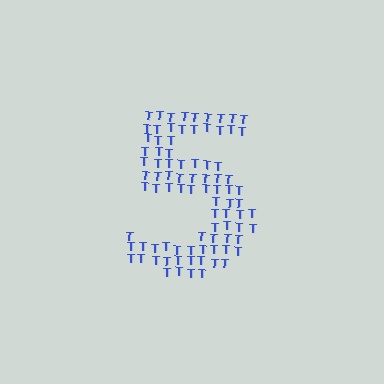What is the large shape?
The large shape is the digit 5.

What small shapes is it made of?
It is made of small letter T's.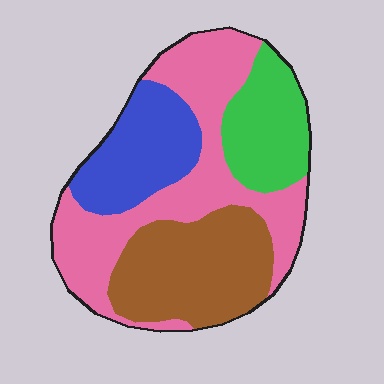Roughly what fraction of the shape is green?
Green covers about 15% of the shape.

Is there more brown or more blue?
Brown.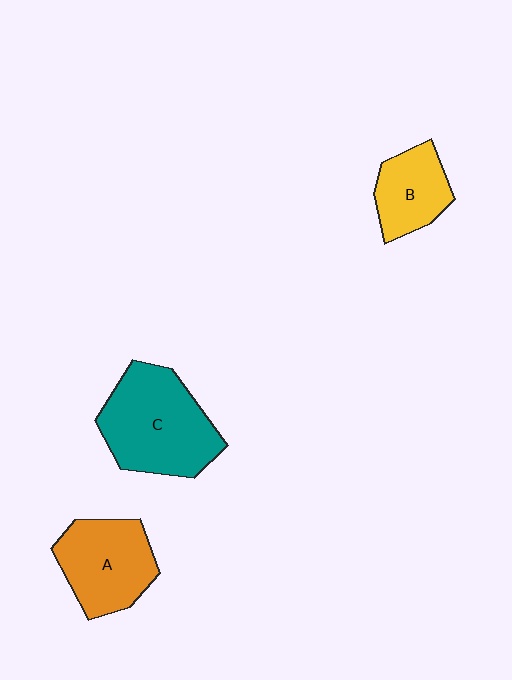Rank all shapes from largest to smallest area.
From largest to smallest: C (teal), A (orange), B (yellow).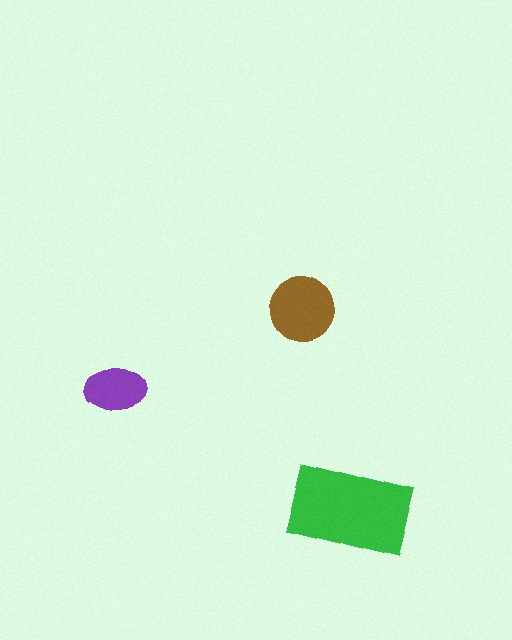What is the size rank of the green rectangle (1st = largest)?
1st.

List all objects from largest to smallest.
The green rectangle, the brown circle, the purple ellipse.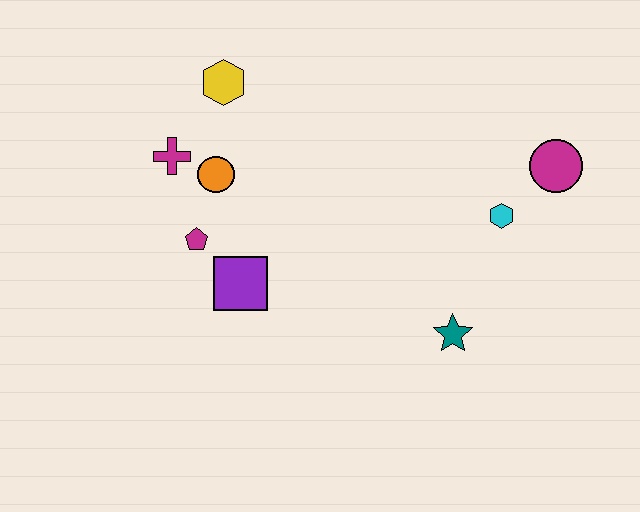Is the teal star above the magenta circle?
No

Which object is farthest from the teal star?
The yellow hexagon is farthest from the teal star.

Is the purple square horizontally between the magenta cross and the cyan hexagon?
Yes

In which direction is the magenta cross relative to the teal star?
The magenta cross is to the left of the teal star.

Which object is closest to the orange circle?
The magenta cross is closest to the orange circle.